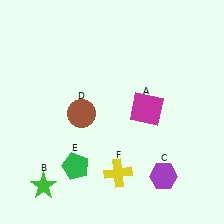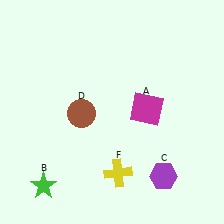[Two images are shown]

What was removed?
The green pentagon (E) was removed in Image 2.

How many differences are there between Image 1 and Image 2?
There is 1 difference between the two images.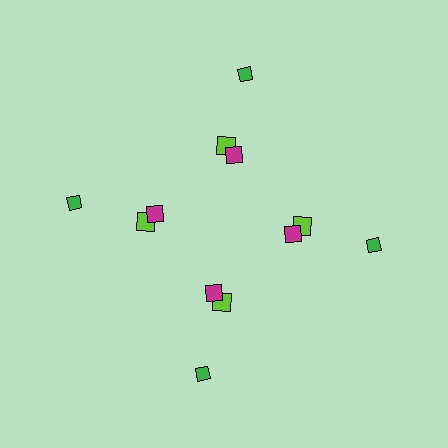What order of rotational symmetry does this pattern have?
This pattern has 4-fold rotational symmetry.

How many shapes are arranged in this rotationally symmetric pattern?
There are 12 shapes, arranged in 4 groups of 3.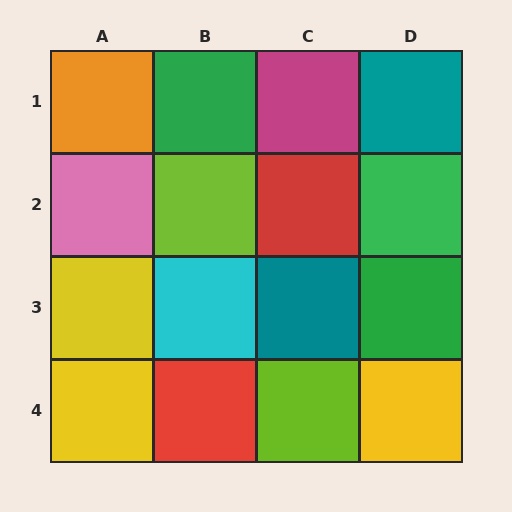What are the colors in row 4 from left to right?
Yellow, red, lime, yellow.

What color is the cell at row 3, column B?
Cyan.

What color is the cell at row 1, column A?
Orange.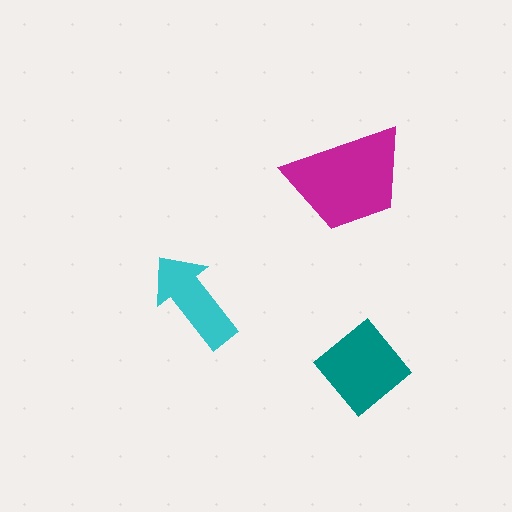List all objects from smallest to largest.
The cyan arrow, the teal diamond, the magenta trapezoid.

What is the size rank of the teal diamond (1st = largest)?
2nd.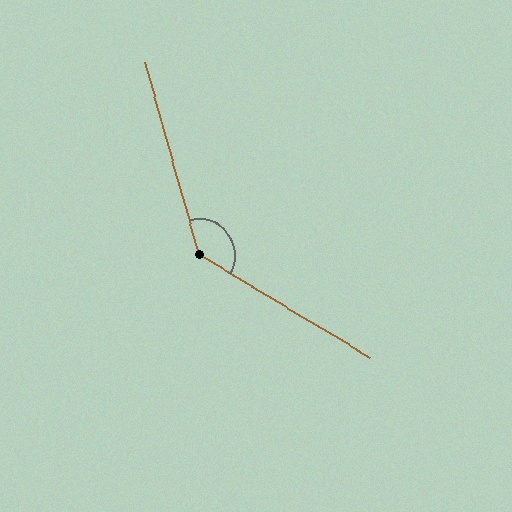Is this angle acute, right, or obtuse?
It is obtuse.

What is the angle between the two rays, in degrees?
Approximately 136 degrees.